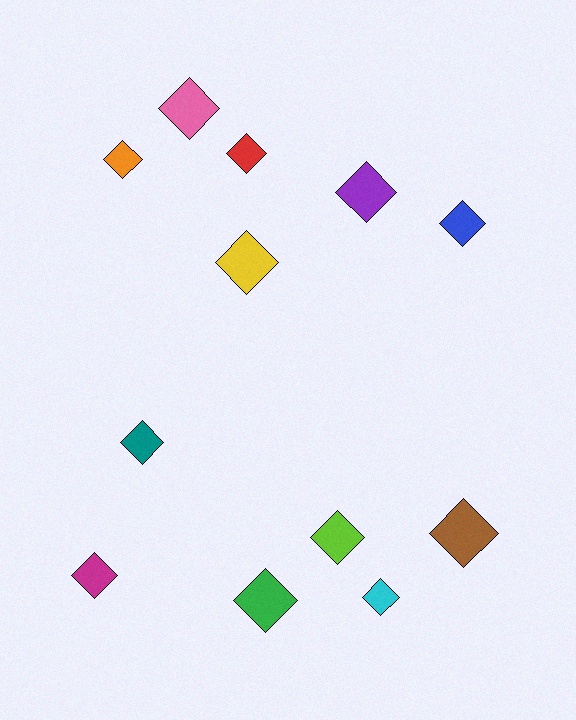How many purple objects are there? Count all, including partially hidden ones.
There is 1 purple object.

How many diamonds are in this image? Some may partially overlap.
There are 12 diamonds.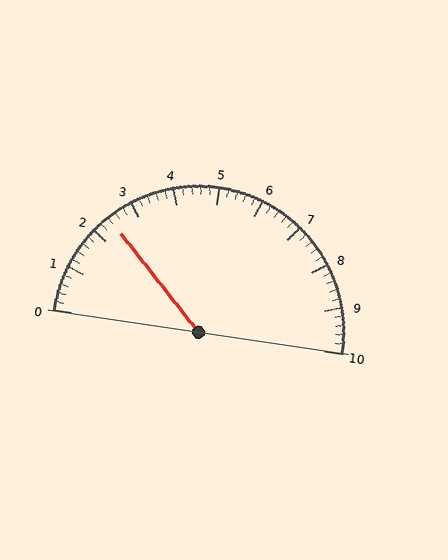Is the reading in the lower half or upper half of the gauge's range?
The reading is in the lower half of the range (0 to 10).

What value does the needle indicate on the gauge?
The needle indicates approximately 2.4.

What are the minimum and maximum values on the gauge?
The gauge ranges from 0 to 10.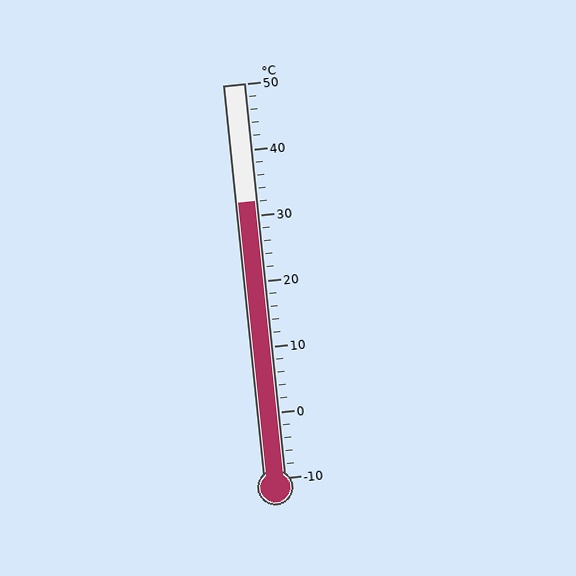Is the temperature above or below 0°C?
The temperature is above 0°C.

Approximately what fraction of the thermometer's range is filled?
The thermometer is filled to approximately 70% of its range.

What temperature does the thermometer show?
The thermometer shows approximately 32°C.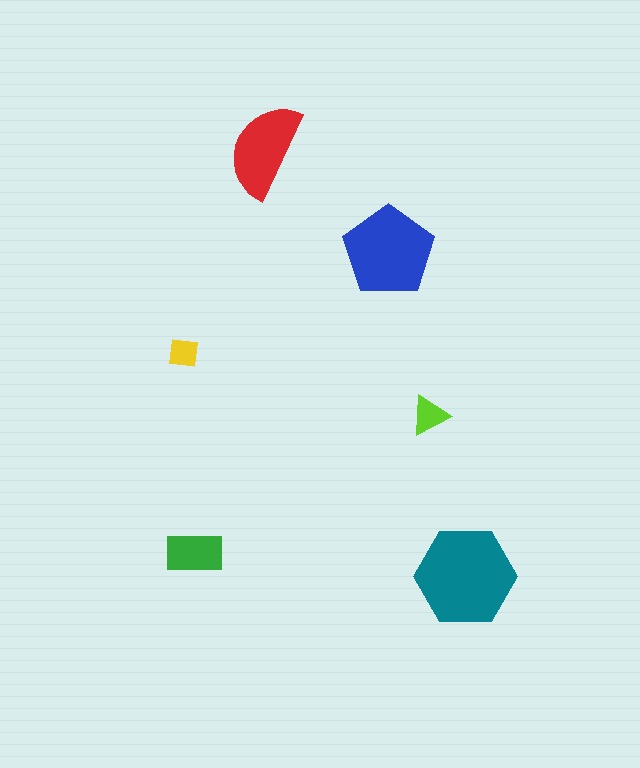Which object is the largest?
The teal hexagon.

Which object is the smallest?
The yellow square.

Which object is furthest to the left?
The yellow square is leftmost.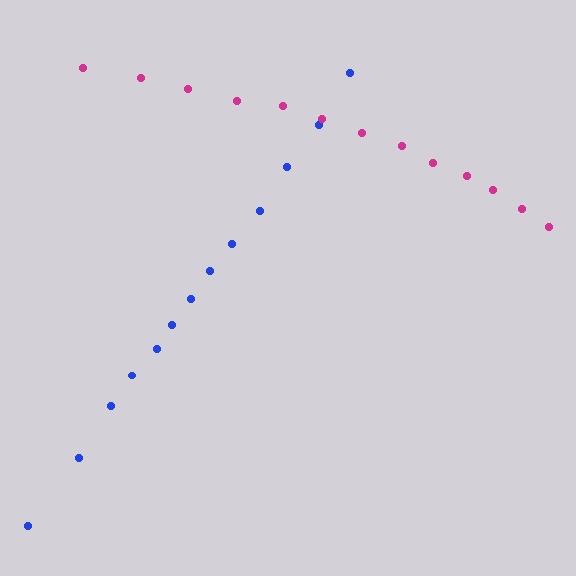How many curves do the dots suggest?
There are 2 distinct paths.